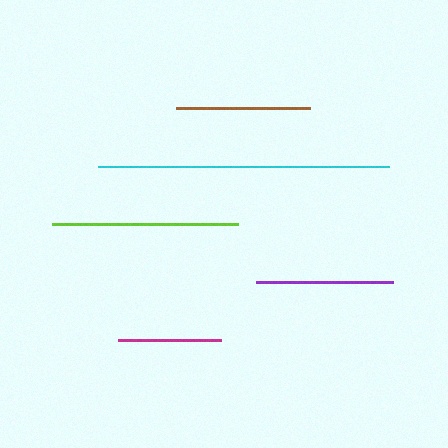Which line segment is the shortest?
The magenta line is the shortest at approximately 103 pixels.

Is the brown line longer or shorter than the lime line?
The lime line is longer than the brown line.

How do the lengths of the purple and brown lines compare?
The purple and brown lines are approximately the same length.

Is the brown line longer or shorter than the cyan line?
The cyan line is longer than the brown line.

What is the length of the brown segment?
The brown segment is approximately 134 pixels long.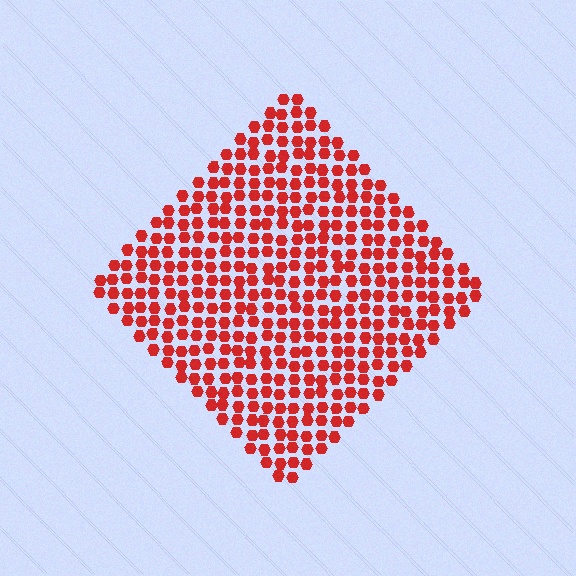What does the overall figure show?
The overall figure shows a diamond.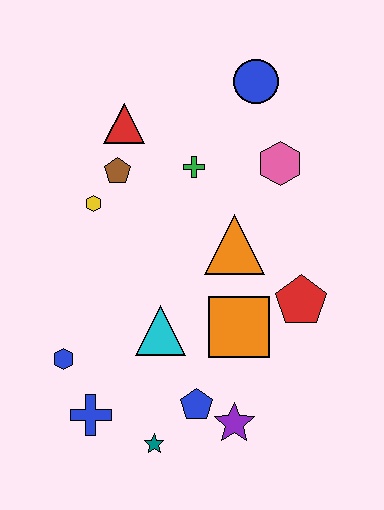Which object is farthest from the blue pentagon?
The blue circle is farthest from the blue pentagon.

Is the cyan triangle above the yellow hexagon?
No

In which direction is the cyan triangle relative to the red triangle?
The cyan triangle is below the red triangle.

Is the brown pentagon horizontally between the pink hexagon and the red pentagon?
No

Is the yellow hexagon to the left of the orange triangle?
Yes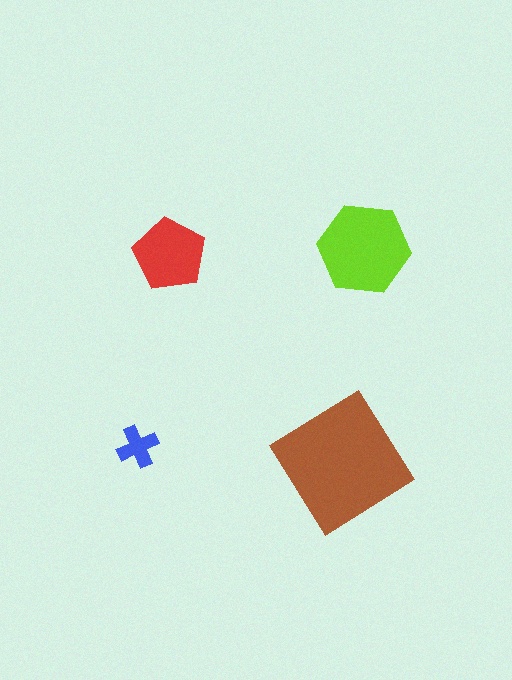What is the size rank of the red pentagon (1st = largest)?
3rd.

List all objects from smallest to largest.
The blue cross, the red pentagon, the lime hexagon, the brown diamond.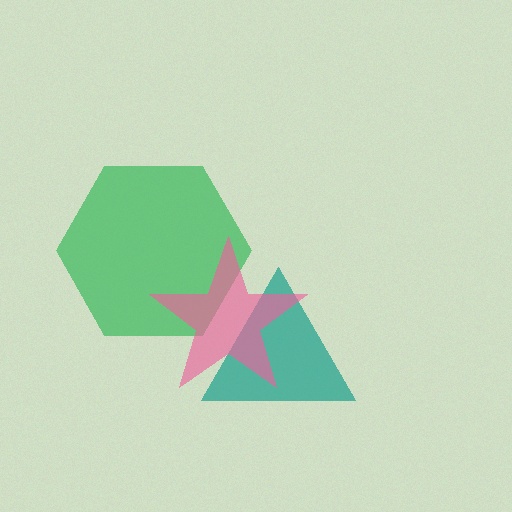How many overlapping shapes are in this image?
There are 3 overlapping shapes in the image.